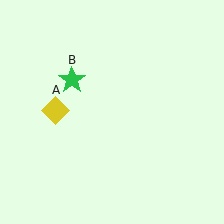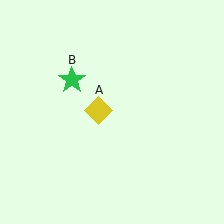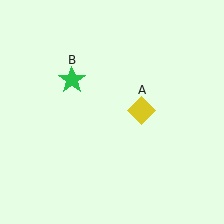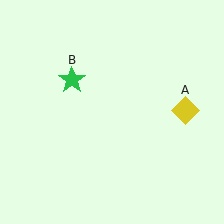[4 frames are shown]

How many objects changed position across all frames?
1 object changed position: yellow diamond (object A).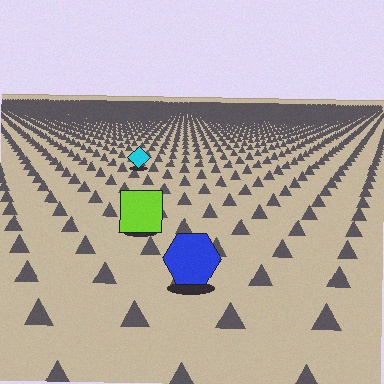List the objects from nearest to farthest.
From nearest to farthest: the blue hexagon, the lime square, the cyan diamond.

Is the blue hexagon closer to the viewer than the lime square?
Yes. The blue hexagon is closer — you can tell from the texture gradient: the ground texture is coarser near it.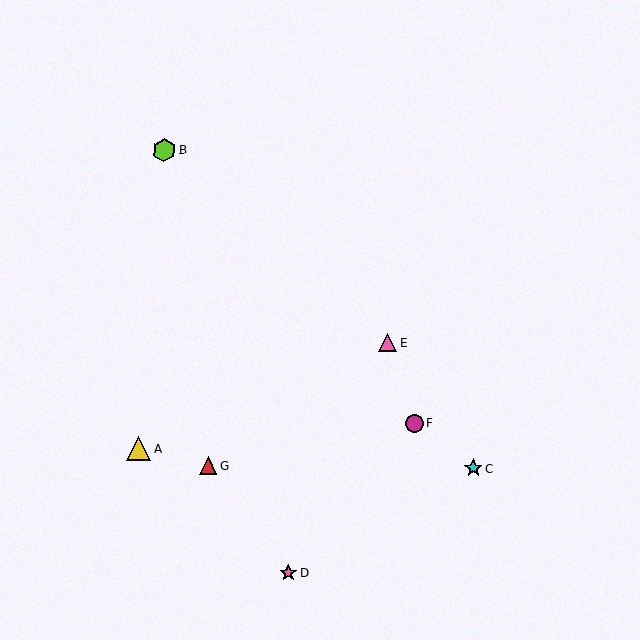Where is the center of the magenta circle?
The center of the magenta circle is at (414, 423).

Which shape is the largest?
The yellow triangle (labeled A) is the largest.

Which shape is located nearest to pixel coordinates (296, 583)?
The pink star (labeled D) at (288, 573) is nearest to that location.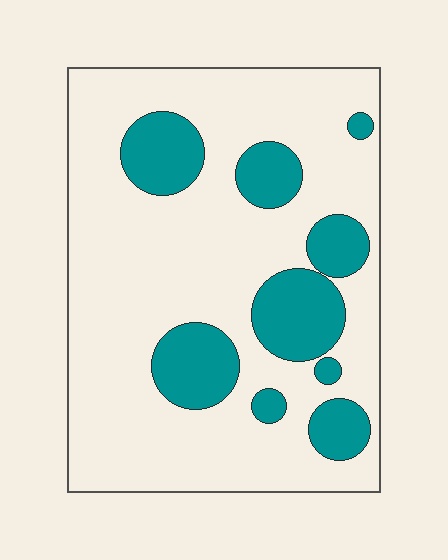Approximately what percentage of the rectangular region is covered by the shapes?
Approximately 25%.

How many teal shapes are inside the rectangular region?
9.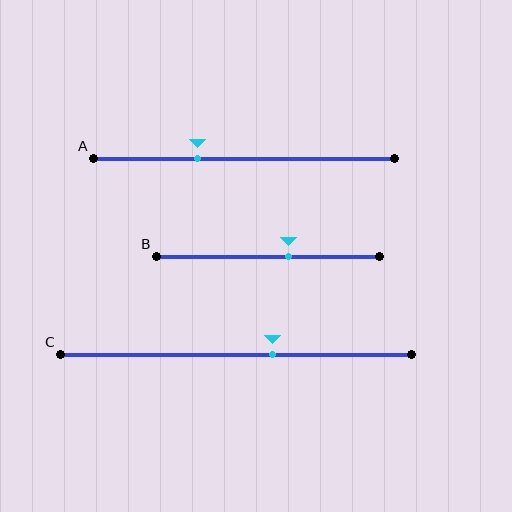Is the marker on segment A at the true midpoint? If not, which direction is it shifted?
No, the marker on segment A is shifted to the left by about 15% of the segment length.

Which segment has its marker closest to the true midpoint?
Segment B has its marker closest to the true midpoint.